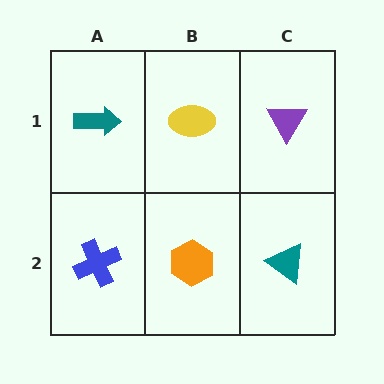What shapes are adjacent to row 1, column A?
A blue cross (row 2, column A), a yellow ellipse (row 1, column B).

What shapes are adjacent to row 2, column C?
A purple triangle (row 1, column C), an orange hexagon (row 2, column B).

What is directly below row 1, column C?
A teal triangle.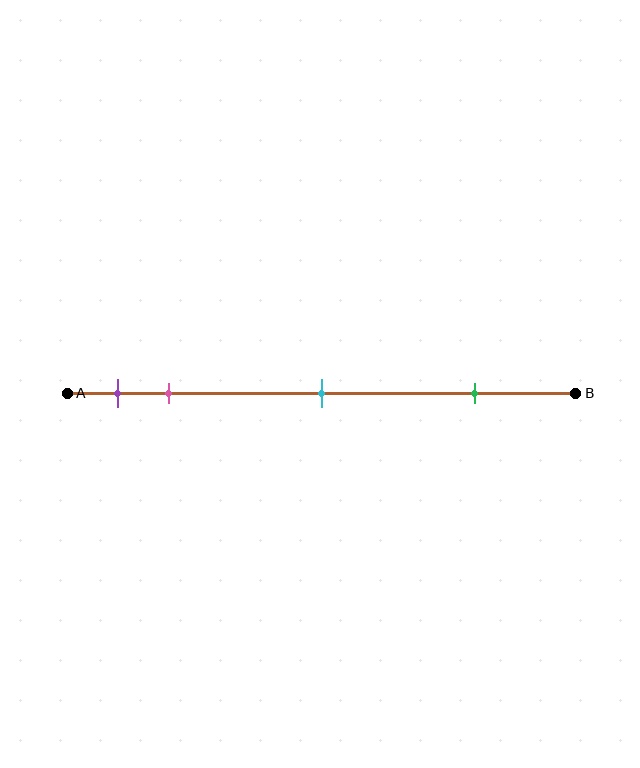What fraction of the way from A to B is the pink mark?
The pink mark is approximately 20% (0.2) of the way from A to B.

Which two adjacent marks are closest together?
The purple and pink marks are the closest adjacent pair.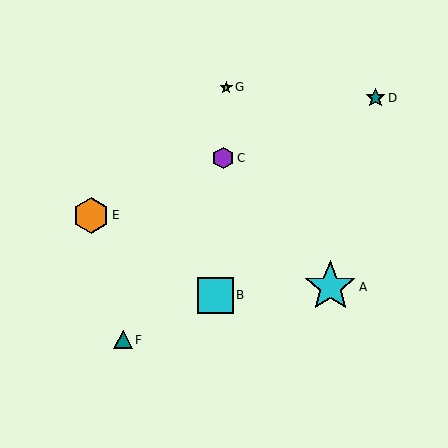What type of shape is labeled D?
Shape D is a teal star.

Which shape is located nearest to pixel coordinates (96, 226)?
The orange hexagon (labeled E) at (91, 215) is nearest to that location.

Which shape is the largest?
The cyan star (labeled A) is the largest.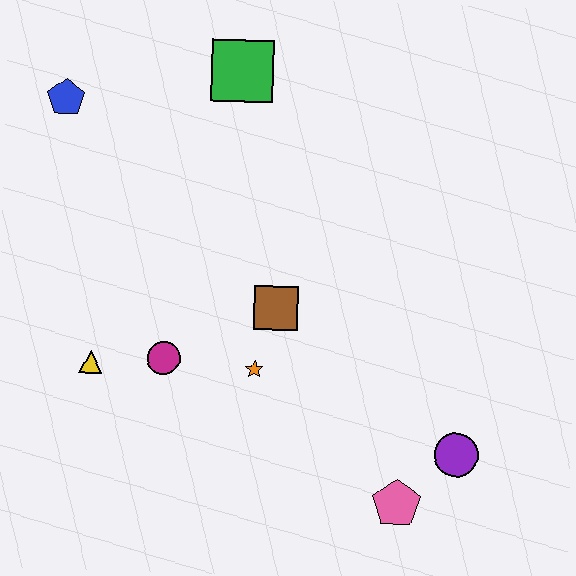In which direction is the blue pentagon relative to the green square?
The blue pentagon is to the left of the green square.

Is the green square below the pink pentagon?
No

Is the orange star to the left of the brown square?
Yes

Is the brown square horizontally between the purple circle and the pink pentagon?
No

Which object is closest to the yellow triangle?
The magenta circle is closest to the yellow triangle.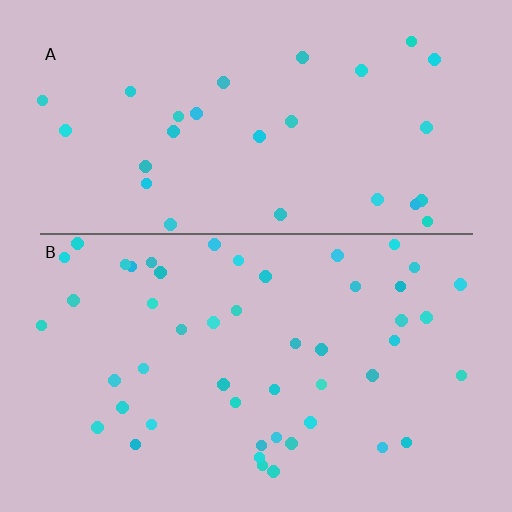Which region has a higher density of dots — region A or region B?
B (the bottom).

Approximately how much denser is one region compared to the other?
Approximately 1.7× — region B over region A.